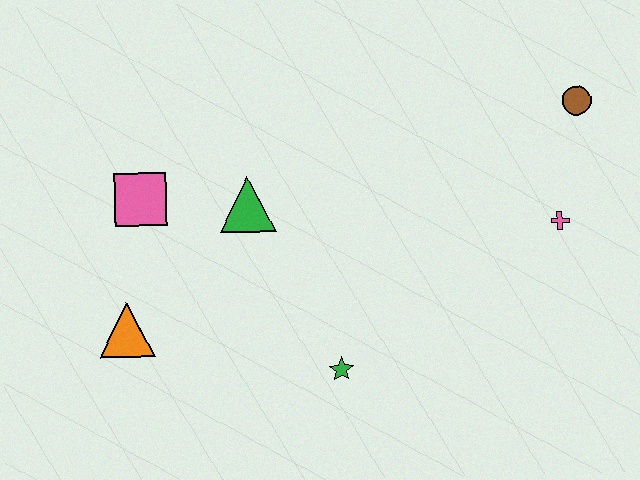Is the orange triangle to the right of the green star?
No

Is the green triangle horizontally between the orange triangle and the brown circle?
Yes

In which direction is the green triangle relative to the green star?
The green triangle is above the green star.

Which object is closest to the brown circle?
The pink cross is closest to the brown circle.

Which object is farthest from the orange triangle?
The brown circle is farthest from the orange triangle.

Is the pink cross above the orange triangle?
Yes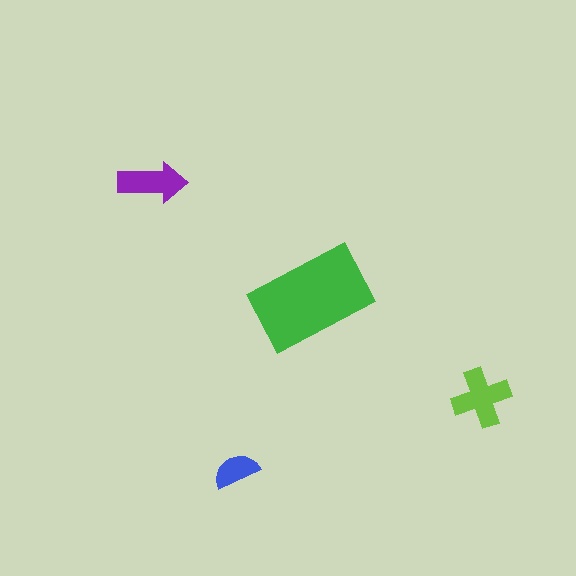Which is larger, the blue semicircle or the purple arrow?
The purple arrow.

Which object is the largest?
The green rectangle.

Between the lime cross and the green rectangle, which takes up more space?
The green rectangle.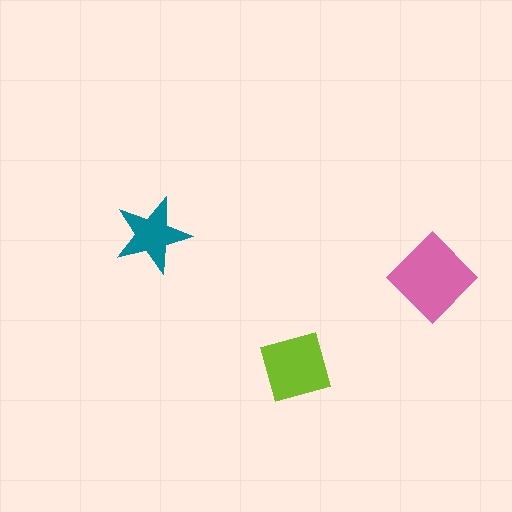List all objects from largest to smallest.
The pink diamond, the lime square, the teal star.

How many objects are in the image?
There are 3 objects in the image.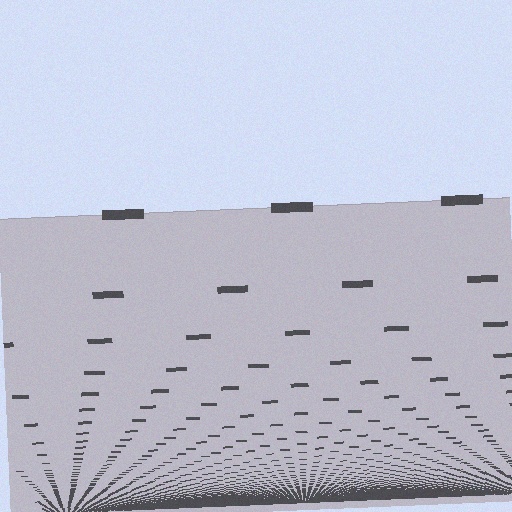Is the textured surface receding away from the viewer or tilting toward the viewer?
The surface appears to tilt toward the viewer. Texture elements get larger and sparser toward the top.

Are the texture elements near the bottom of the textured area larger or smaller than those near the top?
Smaller. The gradient is inverted — elements near the bottom are smaller and denser.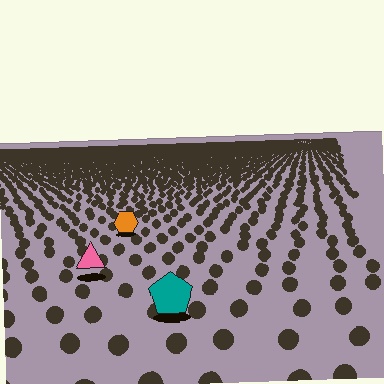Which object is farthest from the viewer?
The orange hexagon is farthest from the viewer. It appears smaller and the ground texture around it is denser.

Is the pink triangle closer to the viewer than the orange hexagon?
Yes. The pink triangle is closer — you can tell from the texture gradient: the ground texture is coarser near it.